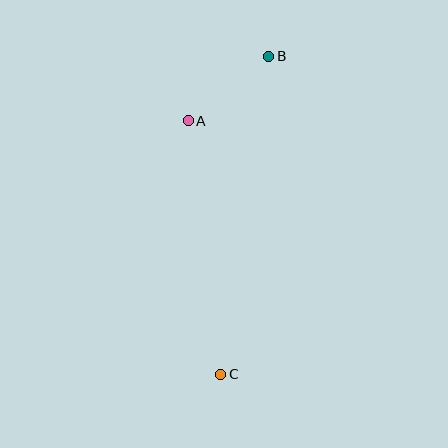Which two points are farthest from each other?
Points B and C are farthest from each other.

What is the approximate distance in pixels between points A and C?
The distance between A and C is approximately 256 pixels.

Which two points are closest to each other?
Points A and B are closest to each other.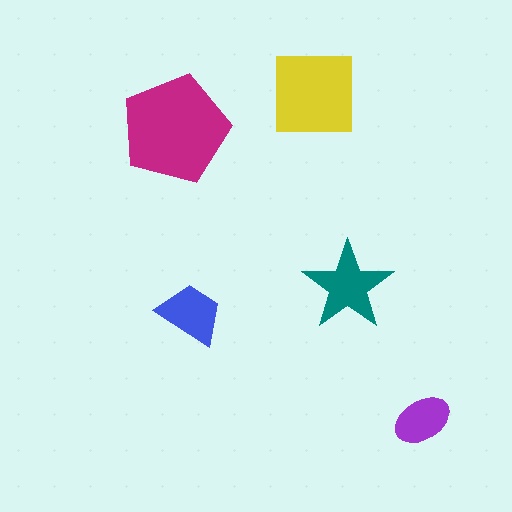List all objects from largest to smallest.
The magenta pentagon, the yellow square, the teal star, the blue trapezoid, the purple ellipse.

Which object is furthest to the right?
The purple ellipse is rightmost.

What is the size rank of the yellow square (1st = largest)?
2nd.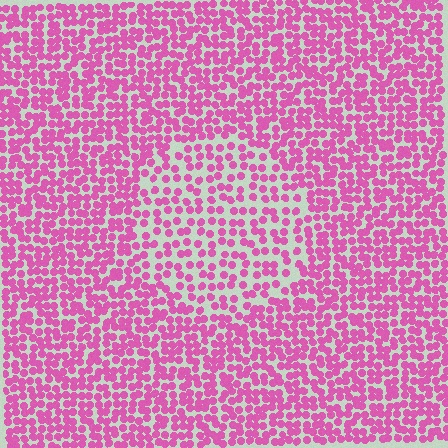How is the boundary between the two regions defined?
The boundary is defined by a change in element density (approximately 1.7x ratio). All elements are the same color, size, and shape.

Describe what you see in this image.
The image contains small pink elements arranged at two different densities. A circle-shaped region is visible where the elements are less densely packed than the surrounding area.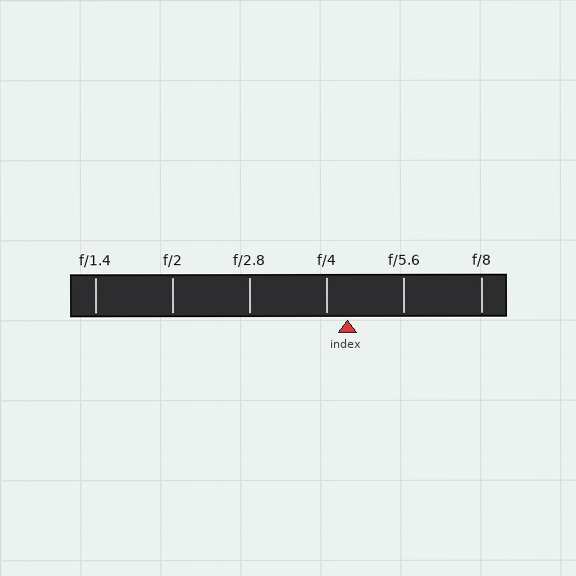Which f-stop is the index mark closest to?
The index mark is closest to f/4.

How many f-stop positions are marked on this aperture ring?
There are 6 f-stop positions marked.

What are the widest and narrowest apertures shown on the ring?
The widest aperture shown is f/1.4 and the narrowest is f/8.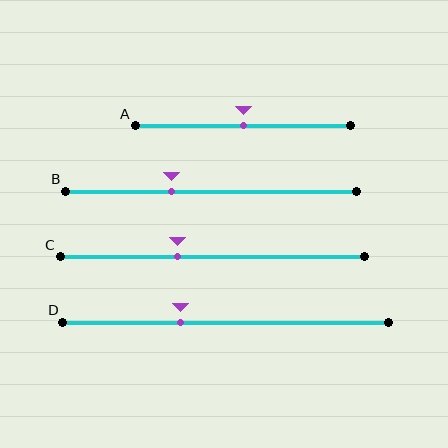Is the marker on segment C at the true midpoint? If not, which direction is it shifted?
No, the marker on segment C is shifted to the left by about 11% of the segment length.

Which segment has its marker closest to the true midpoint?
Segment A has its marker closest to the true midpoint.